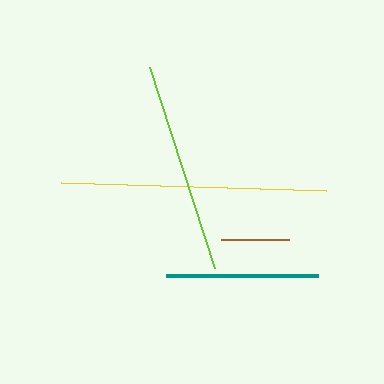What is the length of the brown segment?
The brown segment is approximately 68 pixels long.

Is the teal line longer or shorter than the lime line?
The lime line is longer than the teal line.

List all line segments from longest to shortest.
From longest to shortest: yellow, lime, teal, brown.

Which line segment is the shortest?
The brown line is the shortest at approximately 68 pixels.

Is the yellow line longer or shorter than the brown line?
The yellow line is longer than the brown line.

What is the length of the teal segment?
The teal segment is approximately 152 pixels long.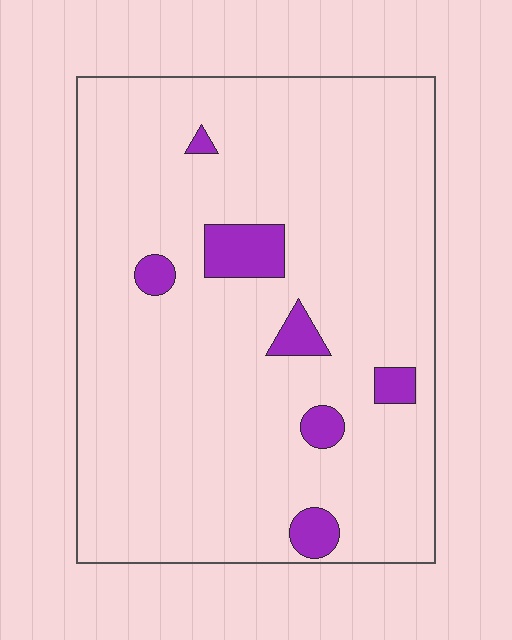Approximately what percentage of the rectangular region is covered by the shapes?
Approximately 10%.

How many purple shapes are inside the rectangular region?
7.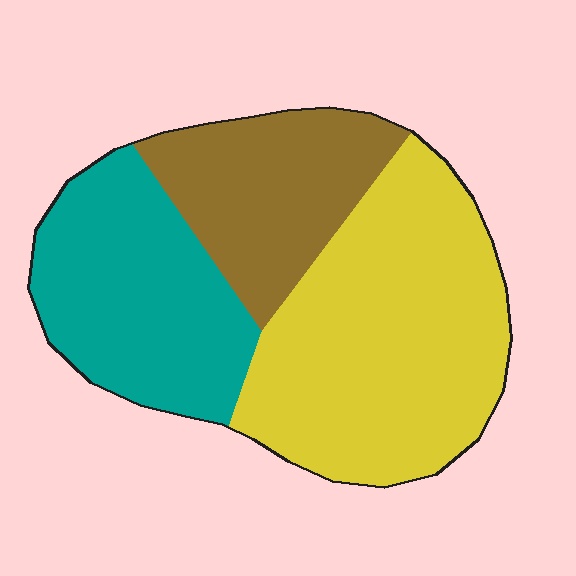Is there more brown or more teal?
Teal.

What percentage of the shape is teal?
Teal covers about 30% of the shape.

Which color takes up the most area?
Yellow, at roughly 45%.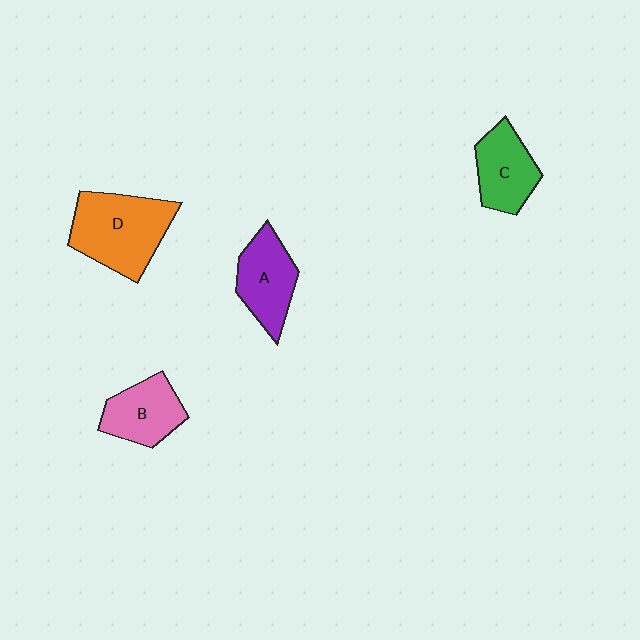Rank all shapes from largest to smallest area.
From largest to smallest: D (orange), A (purple), C (green), B (pink).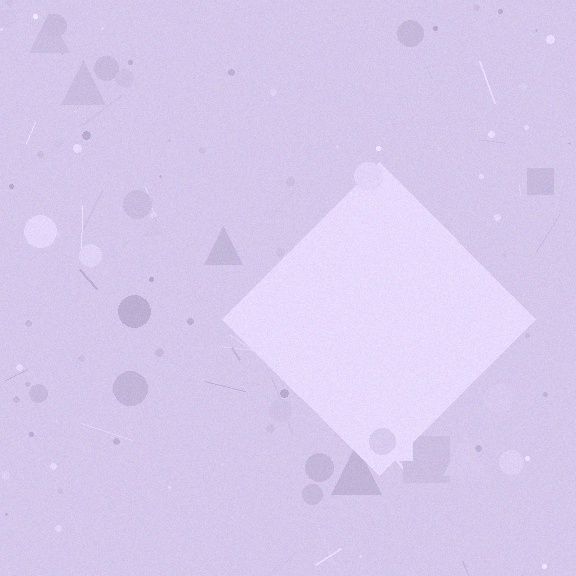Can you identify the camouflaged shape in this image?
The camouflaged shape is a diamond.